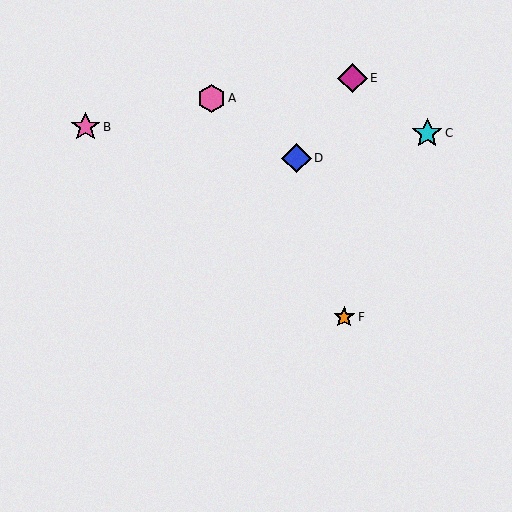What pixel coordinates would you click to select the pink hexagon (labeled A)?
Click at (211, 98) to select the pink hexagon A.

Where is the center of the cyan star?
The center of the cyan star is at (427, 133).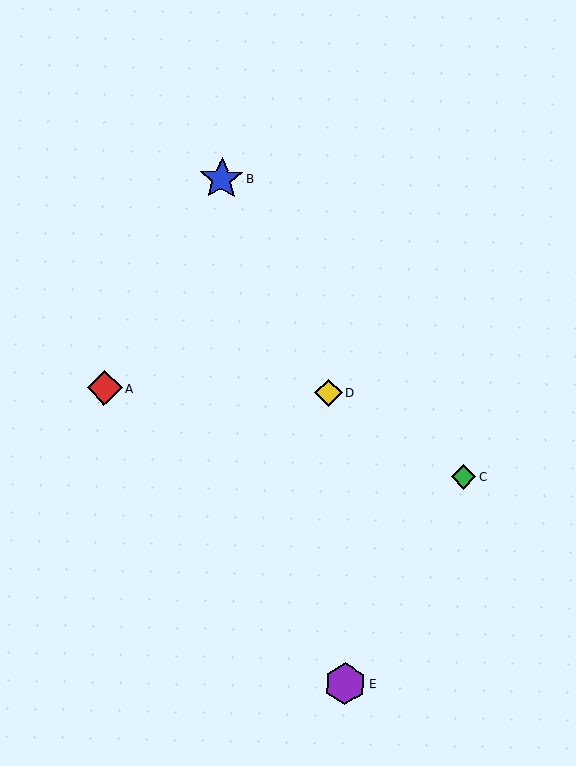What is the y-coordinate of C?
Object C is at y≈476.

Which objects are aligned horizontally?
Objects A, D are aligned horizontally.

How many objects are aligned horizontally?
2 objects (A, D) are aligned horizontally.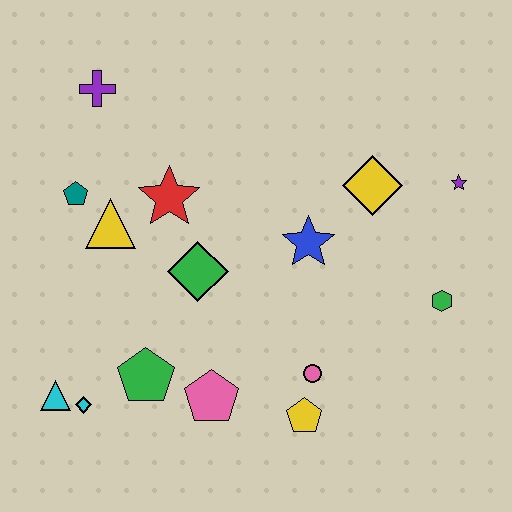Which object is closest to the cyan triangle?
The cyan diamond is closest to the cyan triangle.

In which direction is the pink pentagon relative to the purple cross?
The pink pentagon is below the purple cross.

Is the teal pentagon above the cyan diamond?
Yes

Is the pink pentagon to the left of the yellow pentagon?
Yes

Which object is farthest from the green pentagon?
The purple star is farthest from the green pentagon.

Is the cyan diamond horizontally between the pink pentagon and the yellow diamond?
No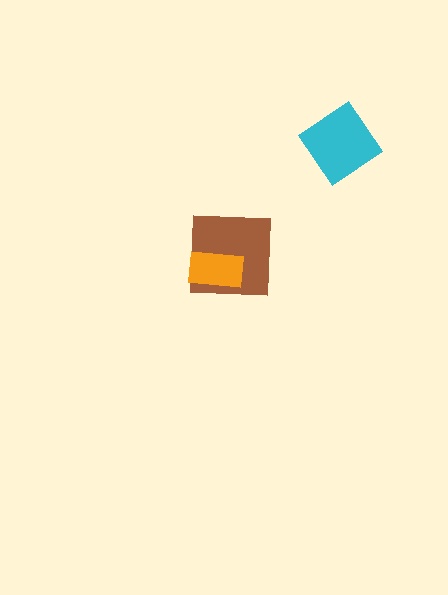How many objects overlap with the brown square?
1 object overlaps with the brown square.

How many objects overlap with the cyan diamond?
0 objects overlap with the cyan diamond.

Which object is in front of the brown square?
The orange rectangle is in front of the brown square.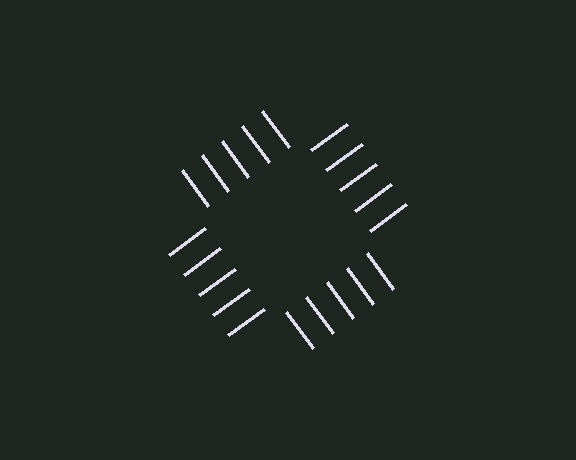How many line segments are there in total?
20 — 5 along each of the 4 edges.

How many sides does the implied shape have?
4 sides — the line-ends trace a square.